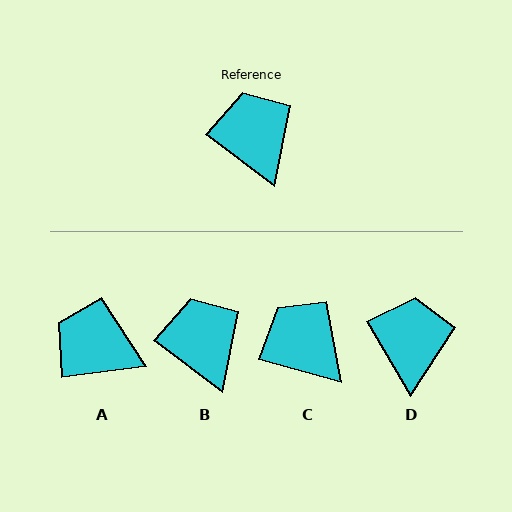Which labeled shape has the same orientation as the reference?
B.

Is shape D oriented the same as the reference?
No, it is off by about 22 degrees.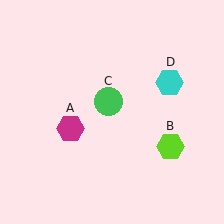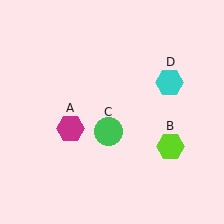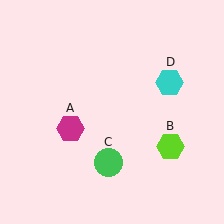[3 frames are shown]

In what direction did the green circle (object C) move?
The green circle (object C) moved down.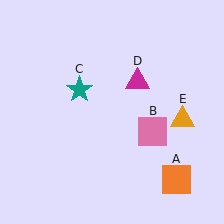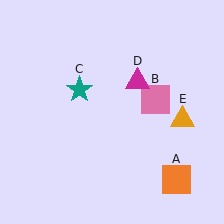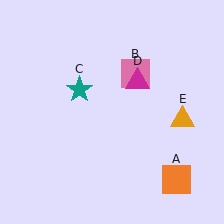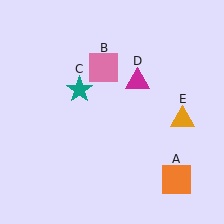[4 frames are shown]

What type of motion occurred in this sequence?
The pink square (object B) rotated counterclockwise around the center of the scene.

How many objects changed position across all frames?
1 object changed position: pink square (object B).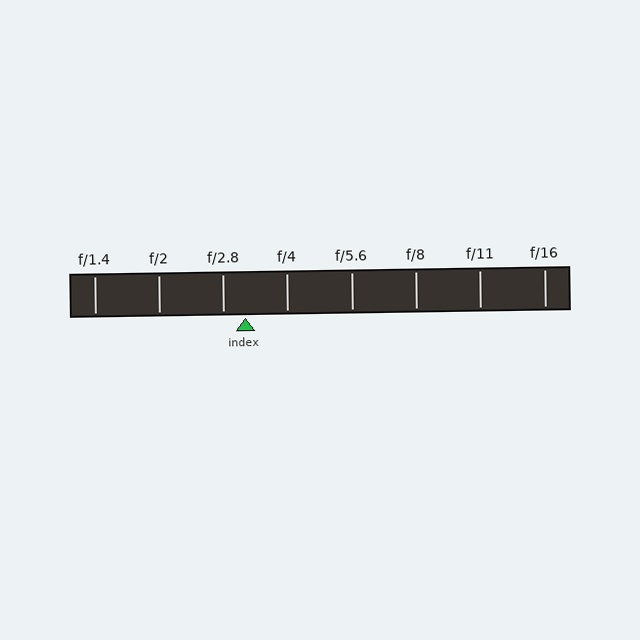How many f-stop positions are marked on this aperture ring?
There are 8 f-stop positions marked.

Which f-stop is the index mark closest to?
The index mark is closest to f/2.8.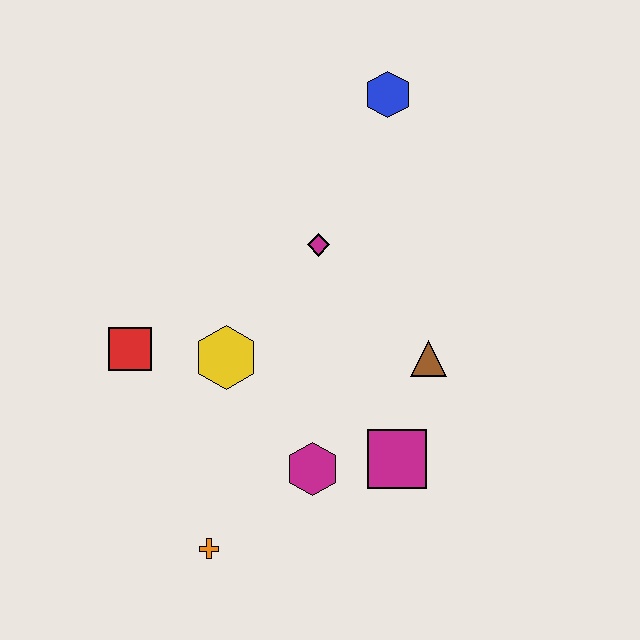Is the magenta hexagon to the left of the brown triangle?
Yes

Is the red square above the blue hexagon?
No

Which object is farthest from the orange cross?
The blue hexagon is farthest from the orange cross.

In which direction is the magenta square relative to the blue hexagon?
The magenta square is below the blue hexagon.